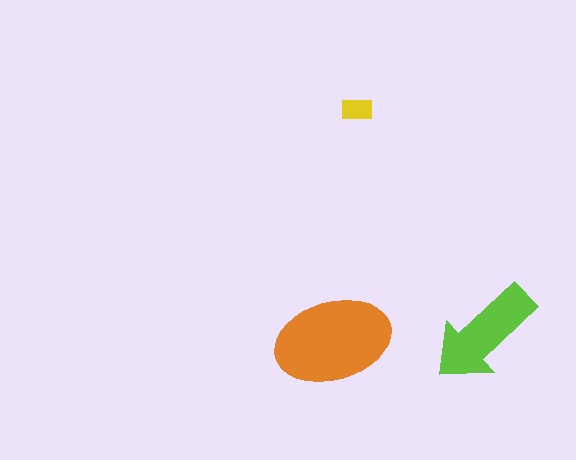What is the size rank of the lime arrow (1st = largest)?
2nd.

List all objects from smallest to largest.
The yellow rectangle, the lime arrow, the orange ellipse.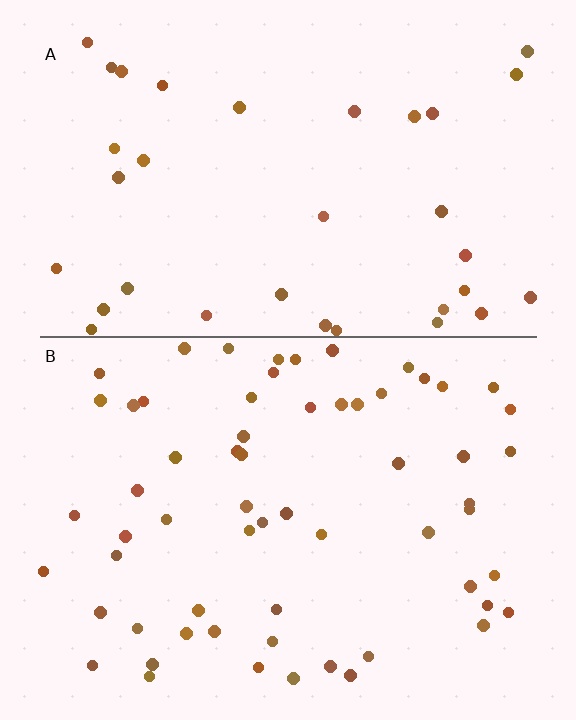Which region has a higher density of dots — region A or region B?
B (the bottom).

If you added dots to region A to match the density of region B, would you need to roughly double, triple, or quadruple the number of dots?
Approximately double.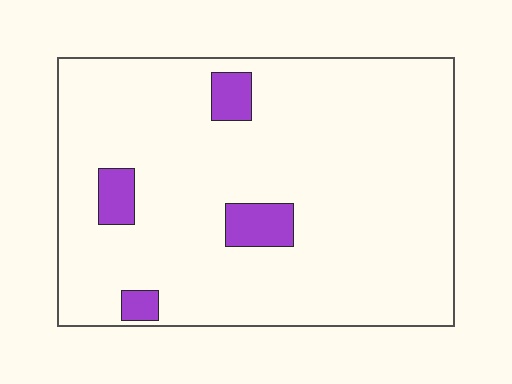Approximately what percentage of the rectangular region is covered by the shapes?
Approximately 10%.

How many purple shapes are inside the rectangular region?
4.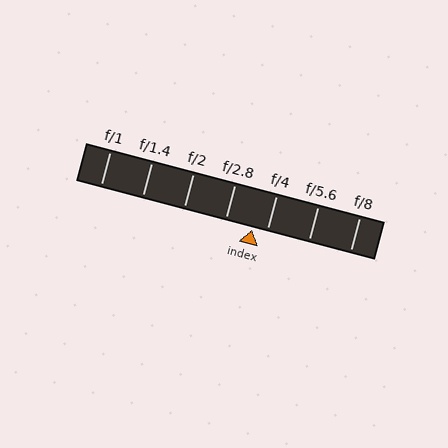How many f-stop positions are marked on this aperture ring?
There are 7 f-stop positions marked.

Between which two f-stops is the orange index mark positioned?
The index mark is between f/2.8 and f/4.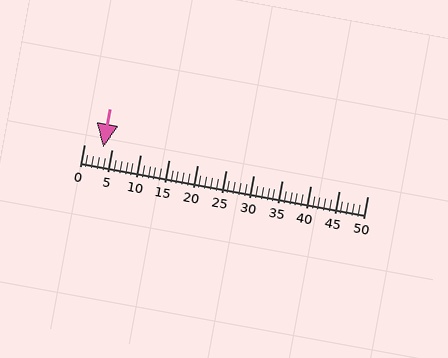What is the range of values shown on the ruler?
The ruler shows values from 0 to 50.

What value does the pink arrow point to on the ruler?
The pink arrow points to approximately 3.